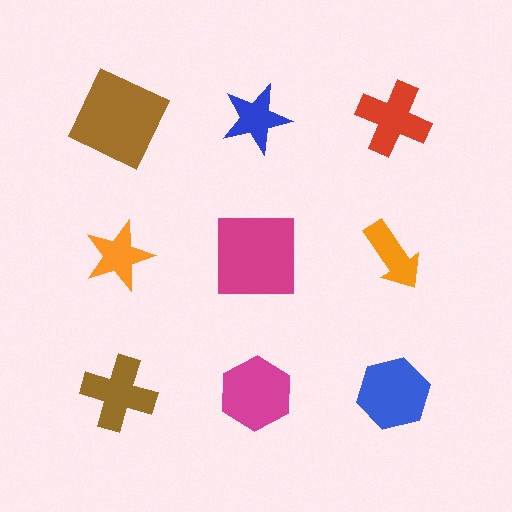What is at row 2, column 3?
An orange arrow.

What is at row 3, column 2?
A magenta hexagon.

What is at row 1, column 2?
A blue star.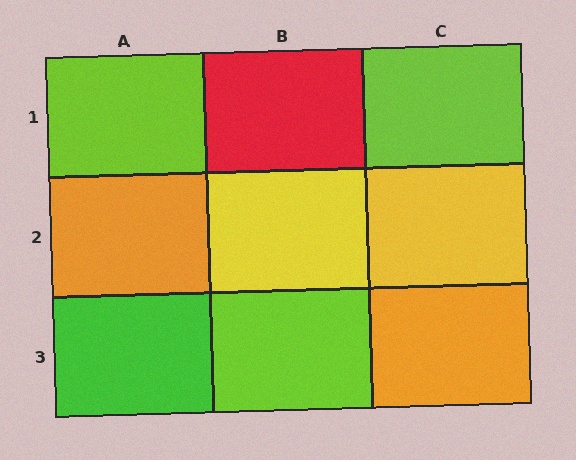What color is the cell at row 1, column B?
Red.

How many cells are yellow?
2 cells are yellow.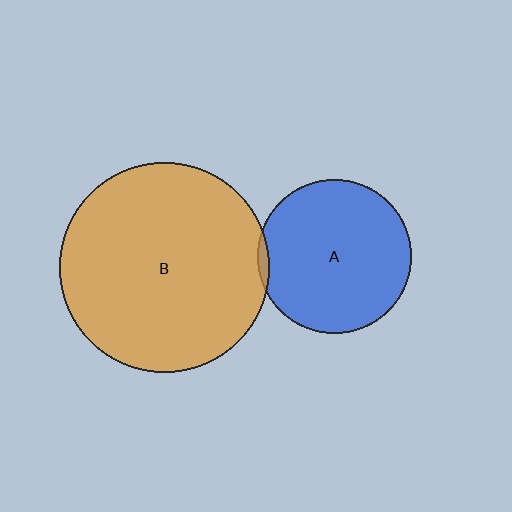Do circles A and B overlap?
Yes.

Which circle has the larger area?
Circle B (orange).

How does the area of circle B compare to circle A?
Approximately 1.9 times.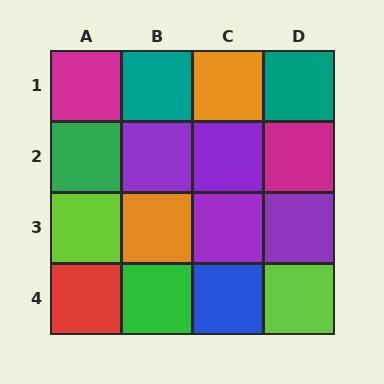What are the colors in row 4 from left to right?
Red, green, blue, lime.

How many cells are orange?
2 cells are orange.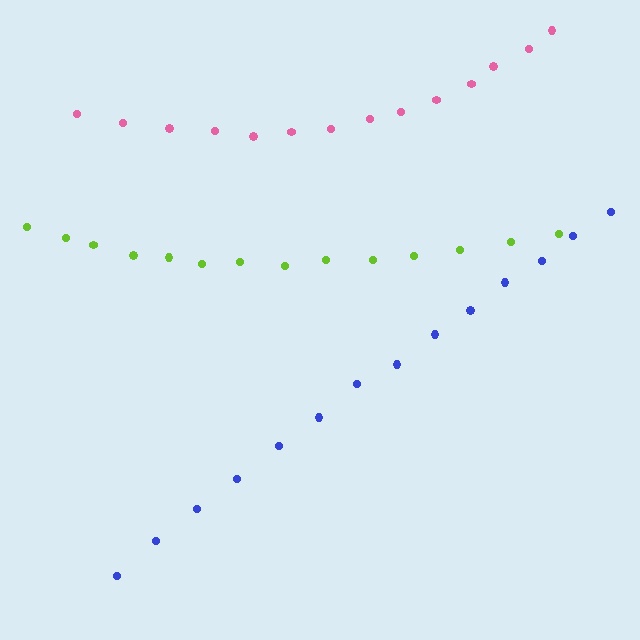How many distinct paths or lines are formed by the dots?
There are 3 distinct paths.